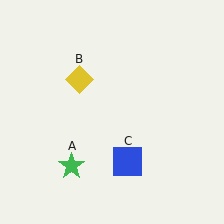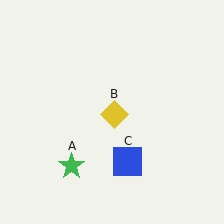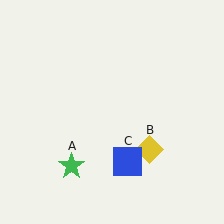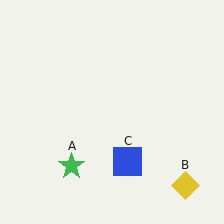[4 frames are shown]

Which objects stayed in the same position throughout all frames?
Green star (object A) and blue square (object C) remained stationary.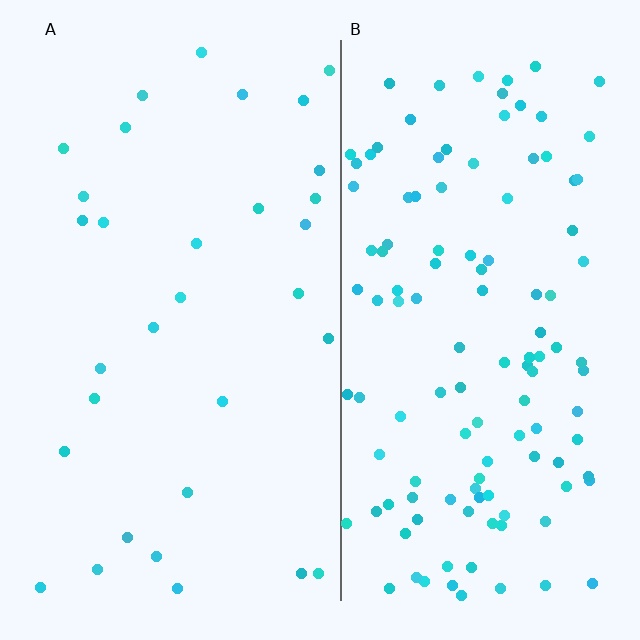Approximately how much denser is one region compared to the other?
Approximately 3.8× — region B over region A.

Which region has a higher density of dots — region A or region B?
B (the right).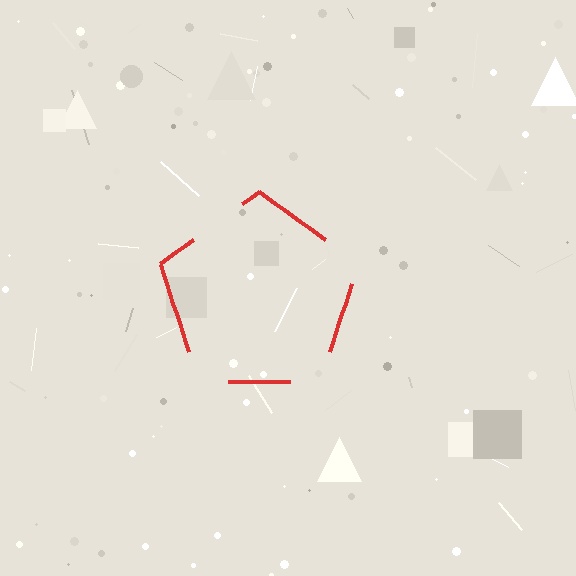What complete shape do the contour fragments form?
The contour fragments form a pentagon.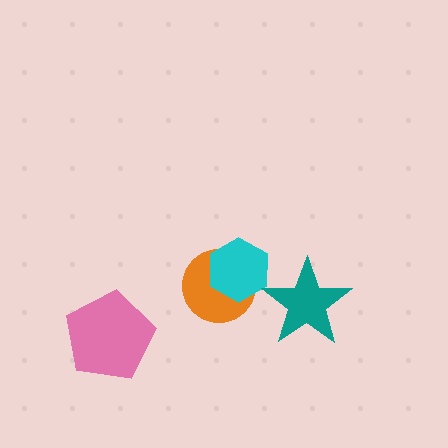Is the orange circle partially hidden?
Yes, it is partially covered by another shape.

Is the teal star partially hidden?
No, no other shape covers it.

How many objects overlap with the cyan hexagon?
1 object overlaps with the cyan hexagon.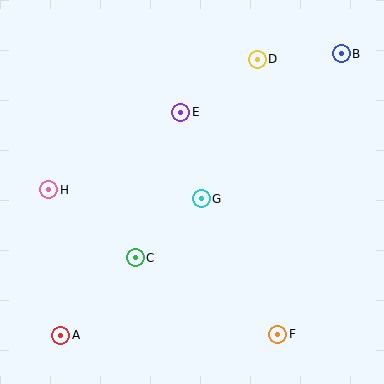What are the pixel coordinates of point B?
Point B is at (341, 54).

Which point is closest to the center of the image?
Point G at (201, 199) is closest to the center.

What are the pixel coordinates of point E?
Point E is at (181, 112).